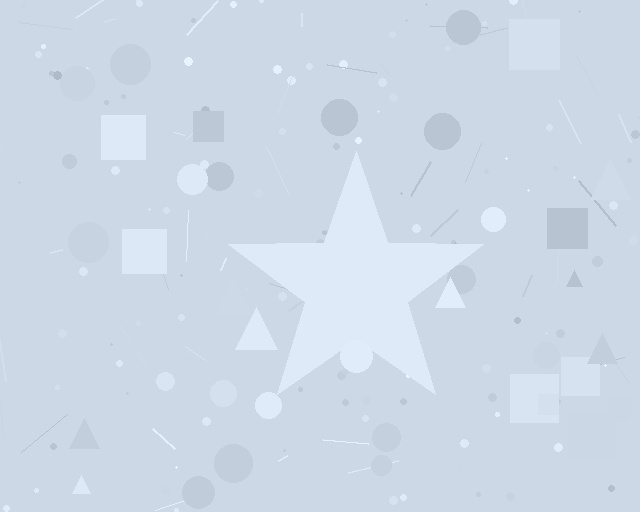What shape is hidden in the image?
A star is hidden in the image.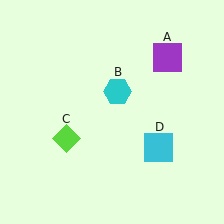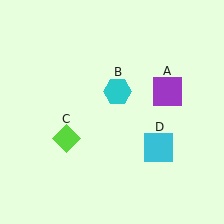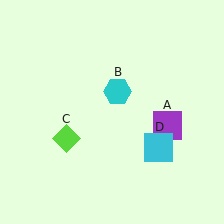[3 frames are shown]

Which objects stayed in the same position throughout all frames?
Cyan hexagon (object B) and lime diamond (object C) and cyan square (object D) remained stationary.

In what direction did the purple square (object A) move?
The purple square (object A) moved down.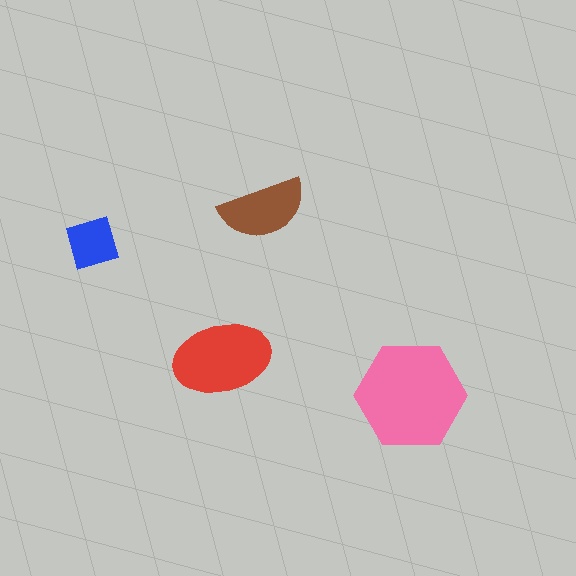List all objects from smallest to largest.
The blue diamond, the brown semicircle, the red ellipse, the pink hexagon.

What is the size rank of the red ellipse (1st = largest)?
2nd.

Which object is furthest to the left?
The blue diamond is leftmost.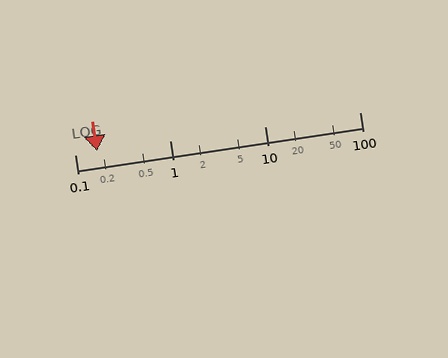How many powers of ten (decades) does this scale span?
The scale spans 3 decades, from 0.1 to 100.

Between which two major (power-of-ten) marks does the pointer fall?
The pointer is between 0.1 and 1.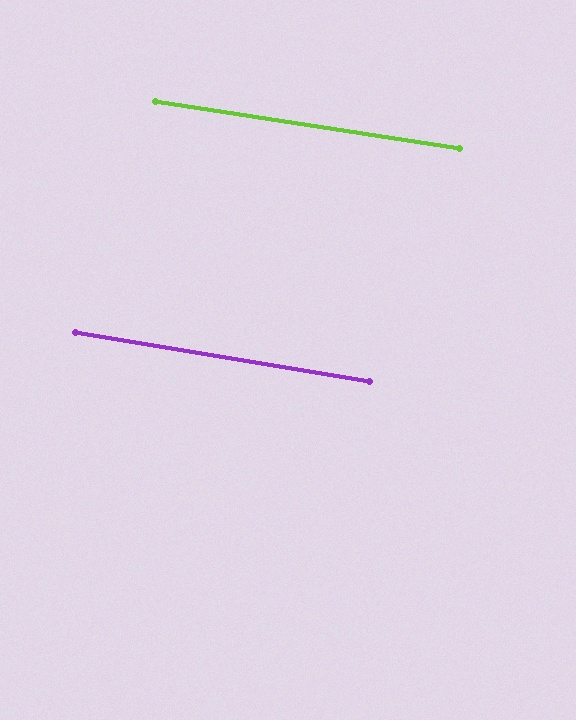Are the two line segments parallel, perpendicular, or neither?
Parallel — their directions differ by only 0.6°.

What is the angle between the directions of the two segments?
Approximately 1 degree.